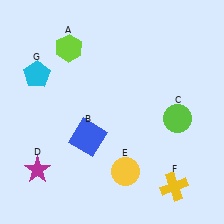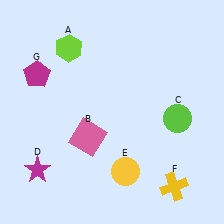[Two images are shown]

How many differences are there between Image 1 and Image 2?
There are 2 differences between the two images.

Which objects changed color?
B changed from blue to pink. G changed from cyan to magenta.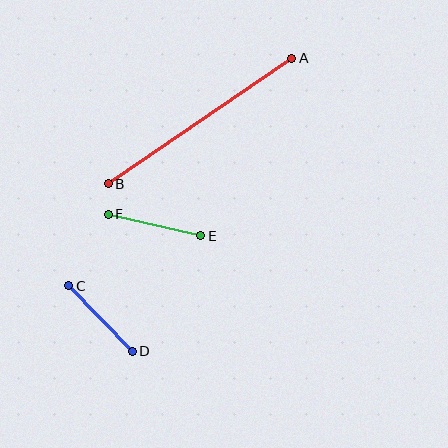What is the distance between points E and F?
The distance is approximately 95 pixels.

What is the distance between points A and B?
The distance is approximately 222 pixels.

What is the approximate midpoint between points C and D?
The midpoint is at approximately (101, 319) pixels.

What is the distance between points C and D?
The distance is approximately 91 pixels.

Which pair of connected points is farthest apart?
Points A and B are farthest apart.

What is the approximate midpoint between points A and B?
The midpoint is at approximately (200, 121) pixels.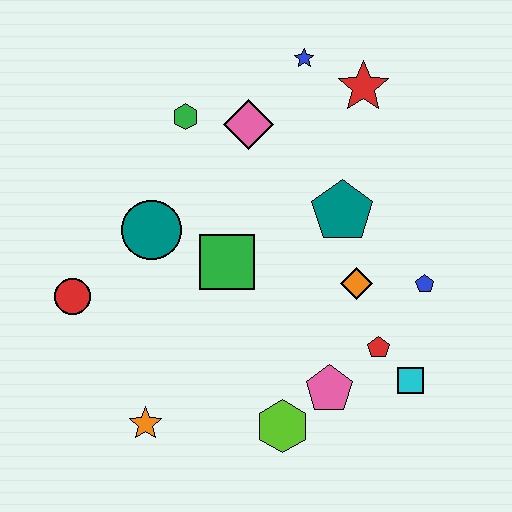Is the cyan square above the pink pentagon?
Yes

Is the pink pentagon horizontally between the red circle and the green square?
No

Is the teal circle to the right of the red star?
No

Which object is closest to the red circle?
The teal circle is closest to the red circle.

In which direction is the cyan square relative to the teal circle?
The cyan square is to the right of the teal circle.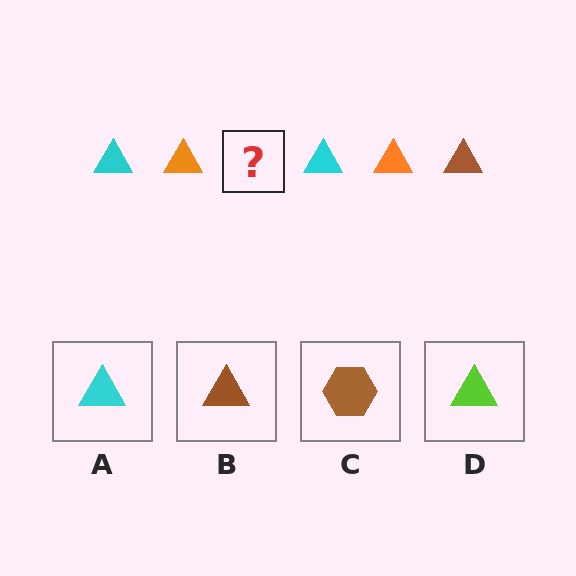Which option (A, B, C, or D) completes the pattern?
B.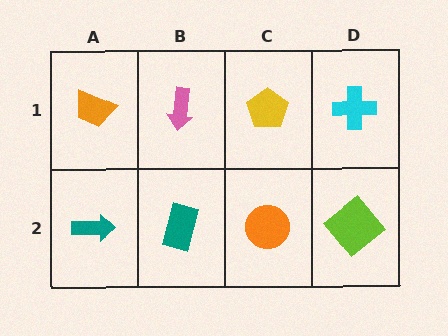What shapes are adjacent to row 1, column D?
A lime diamond (row 2, column D), a yellow pentagon (row 1, column C).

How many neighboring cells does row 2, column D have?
2.